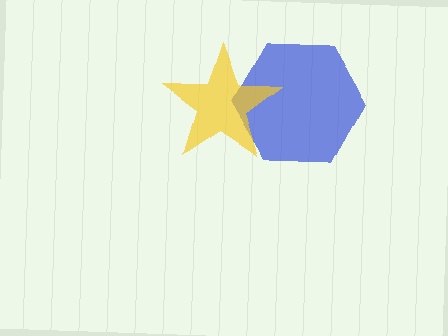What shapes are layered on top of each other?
The layered shapes are: a blue hexagon, a yellow star.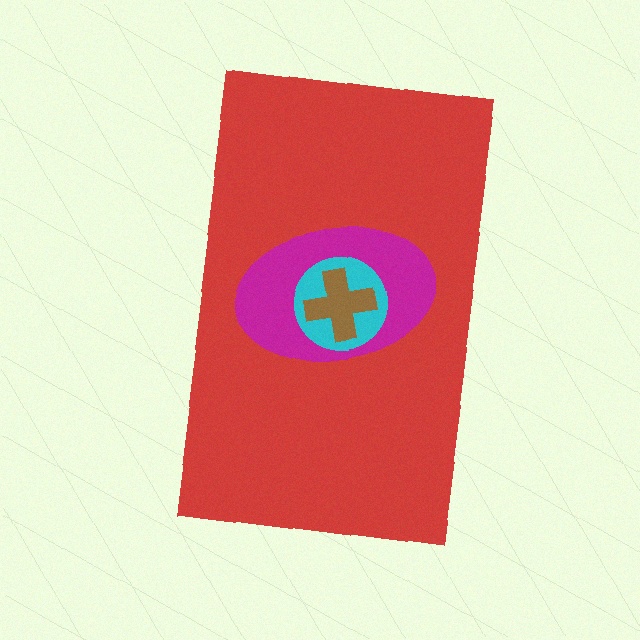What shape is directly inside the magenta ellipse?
The cyan circle.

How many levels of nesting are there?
4.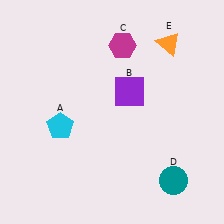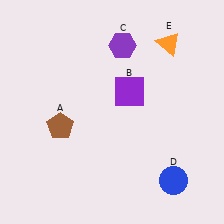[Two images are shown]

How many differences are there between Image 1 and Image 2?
There are 3 differences between the two images.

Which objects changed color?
A changed from cyan to brown. C changed from magenta to purple. D changed from teal to blue.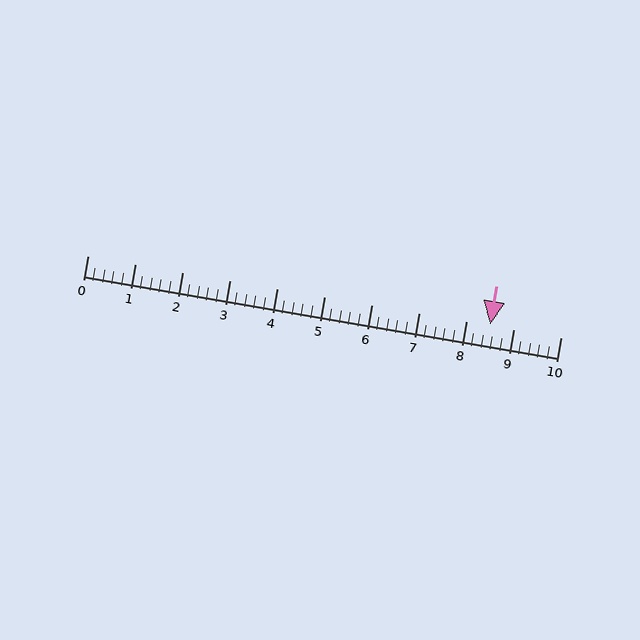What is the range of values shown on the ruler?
The ruler shows values from 0 to 10.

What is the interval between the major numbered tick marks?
The major tick marks are spaced 1 units apart.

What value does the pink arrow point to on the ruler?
The pink arrow points to approximately 8.5.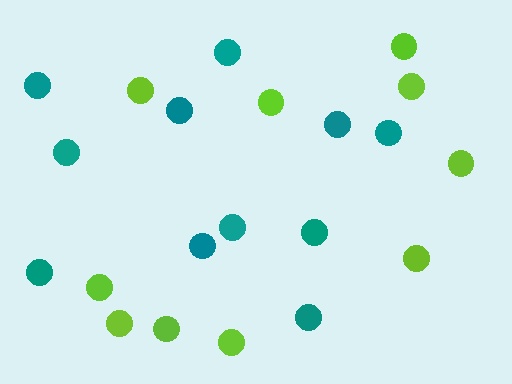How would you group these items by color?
There are 2 groups: one group of lime circles (10) and one group of teal circles (11).